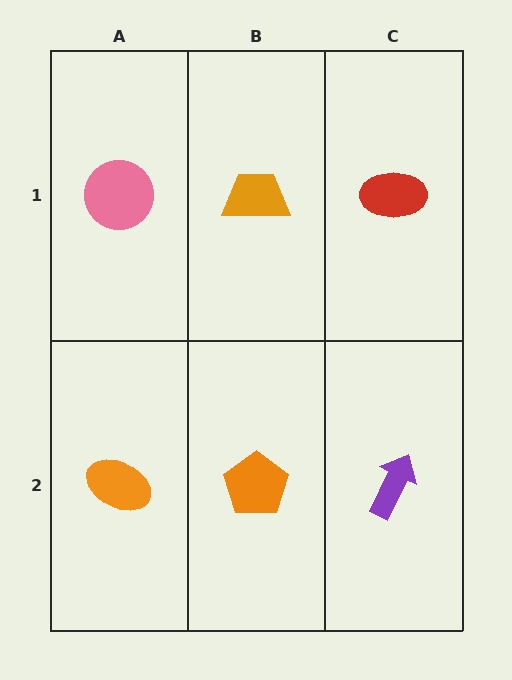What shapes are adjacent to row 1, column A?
An orange ellipse (row 2, column A), an orange trapezoid (row 1, column B).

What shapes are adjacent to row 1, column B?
An orange pentagon (row 2, column B), a pink circle (row 1, column A), a red ellipse (row 1, column C).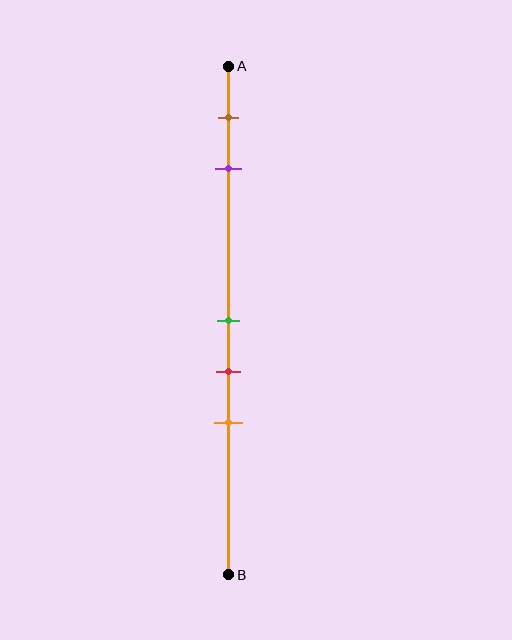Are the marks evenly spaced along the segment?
No, the marks are not evenly spaced.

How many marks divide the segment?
There are 5 marks dividing the segment.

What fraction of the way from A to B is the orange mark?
The orange mark is approximately 70% (0.7) of the way from A to B.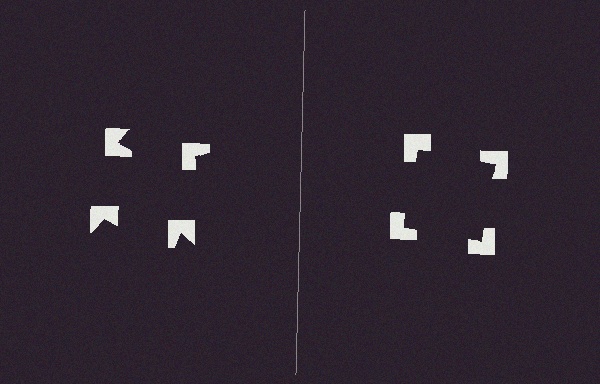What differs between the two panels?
The notched squares are positioned identically on both sides; only the wedge orientations differ. On the right they align to a square; on the left they are misaligned.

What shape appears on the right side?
An illusory square.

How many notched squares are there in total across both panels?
8 — 4 on each side.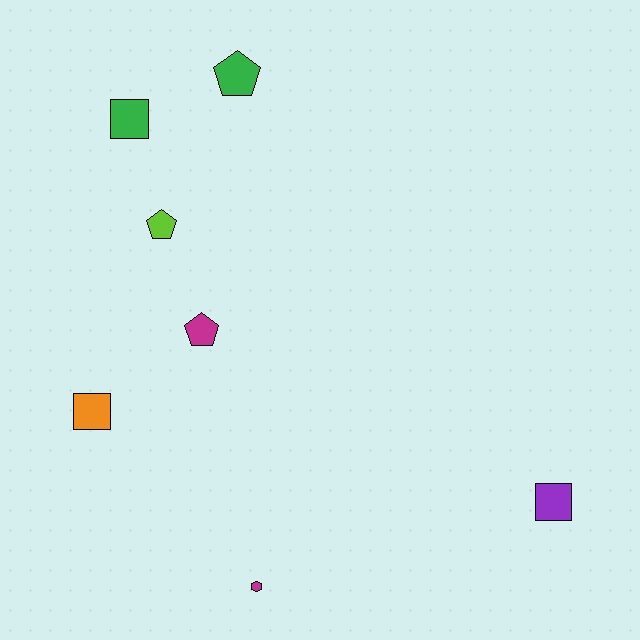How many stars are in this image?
There are no stars.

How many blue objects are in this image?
There are no blue objects.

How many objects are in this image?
There are 7 objects.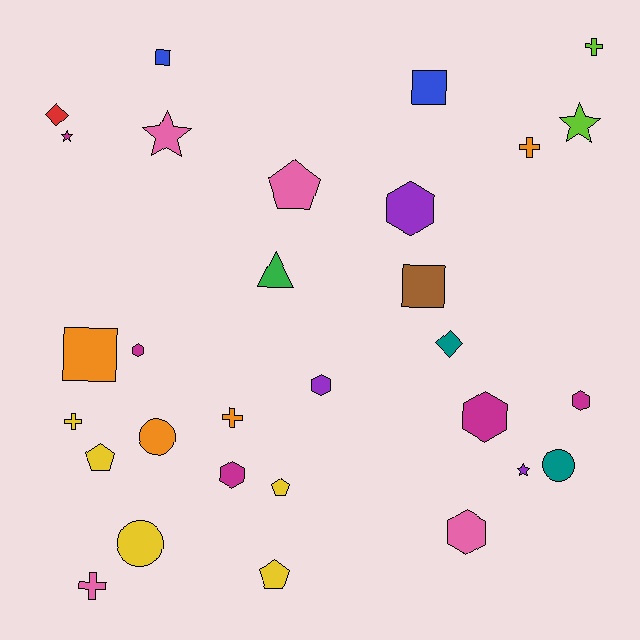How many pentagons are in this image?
There are 4 pentagons.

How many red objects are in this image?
There is 1 red object.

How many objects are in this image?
There are 30 objects.